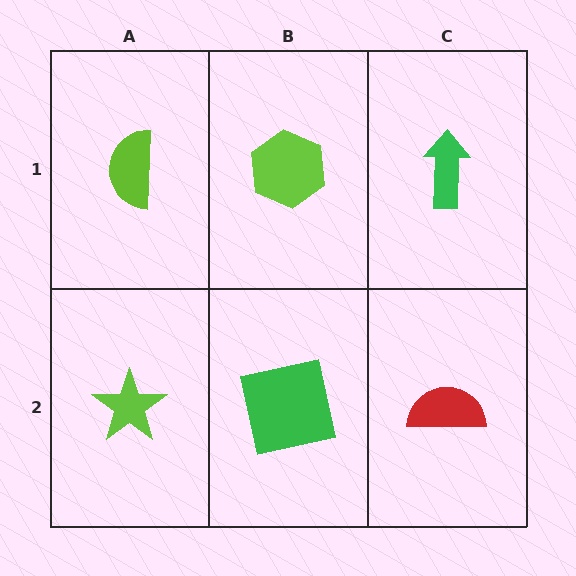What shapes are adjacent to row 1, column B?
A green square (row 2, column B), a lime semicircle (row 1, column A), a green arrow (row 1, column C).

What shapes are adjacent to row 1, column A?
A lime star (row 2, column A), a lime hexagon (row 1, column B).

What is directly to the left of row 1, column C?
A lime hexagon.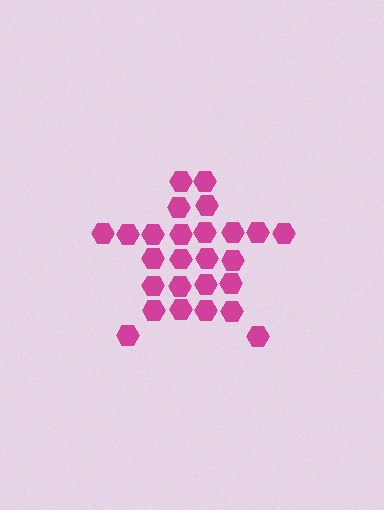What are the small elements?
The small elements are hexagons.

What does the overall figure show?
The overall figure shows a star.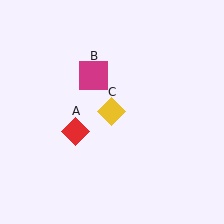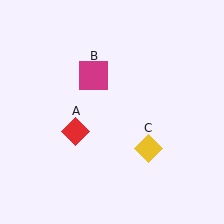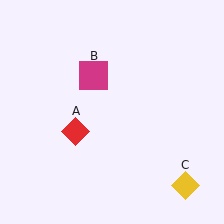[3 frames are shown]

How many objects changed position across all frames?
1 object changed position: yellow diamond (object C).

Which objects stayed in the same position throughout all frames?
Red diamond (object A) and magenta square (object B) remained stationary.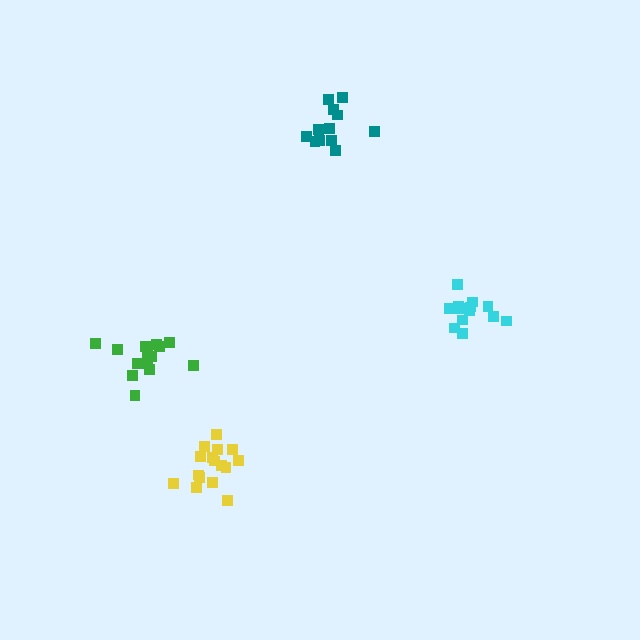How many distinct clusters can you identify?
There are 4 distinct clusters.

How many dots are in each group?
Group 1: 14 dots, Group 2: 12 dots, Group 3: 13 dots, Group 4: 16 dots (55 total).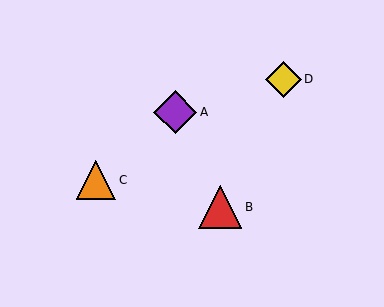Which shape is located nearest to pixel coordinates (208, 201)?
The red triangle (labeled B) at (220, 207) is nearest to that location.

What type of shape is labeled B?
Shape B is a red triangle.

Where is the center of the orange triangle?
The center of the orange triangle is at (96, 180).